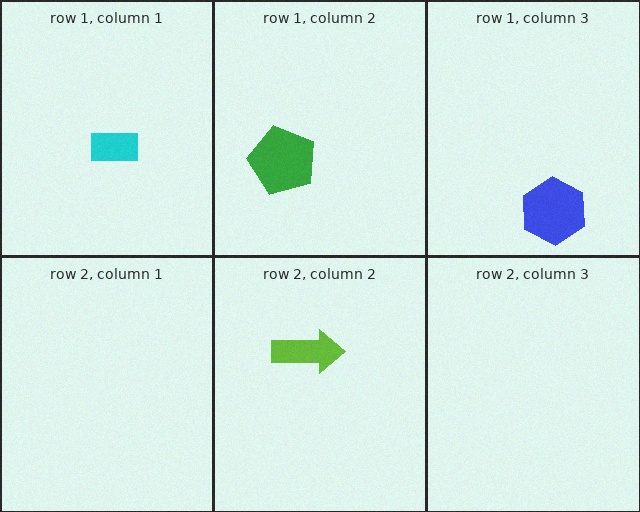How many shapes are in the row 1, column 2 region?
1.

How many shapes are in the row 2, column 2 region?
1.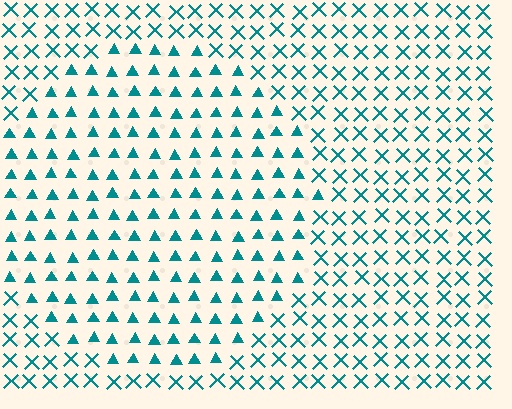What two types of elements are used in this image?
The image uses triangles inside the circle region and X marks outside it.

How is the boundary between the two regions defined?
The boundary is defined by a change in element shape: triangles inside vs. X marks outside. All elements share the same color and spacing.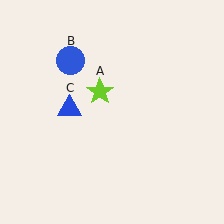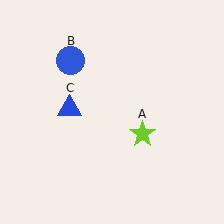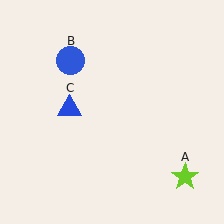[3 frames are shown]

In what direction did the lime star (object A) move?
The lime star (object A) moved down and to the right.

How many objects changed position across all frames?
1 object changed position: lime star (object A).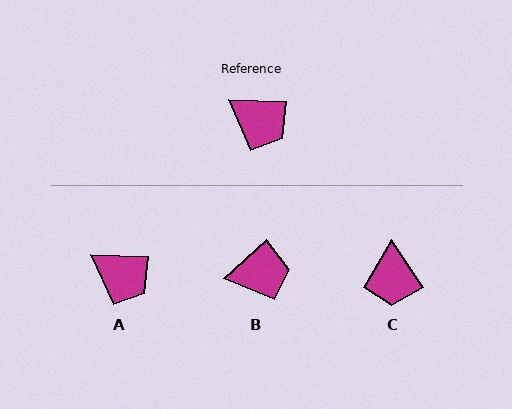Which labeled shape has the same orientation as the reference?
A.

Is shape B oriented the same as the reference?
No, it is off by about 43 degrees.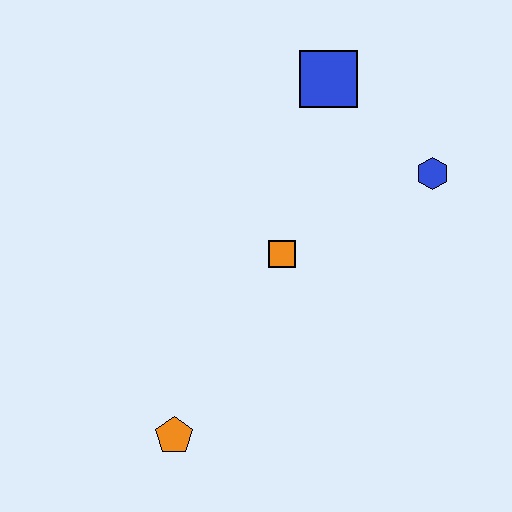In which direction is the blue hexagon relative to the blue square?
The blue hexagon is to the right of the blue square.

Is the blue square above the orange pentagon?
Yes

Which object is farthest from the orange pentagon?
The blue square is farthest from the orange pentagon.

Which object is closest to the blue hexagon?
The blue square is closest to the blue hexagon.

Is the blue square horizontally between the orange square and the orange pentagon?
No